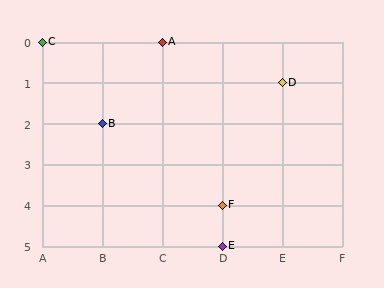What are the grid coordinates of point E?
Point E is at grid coordinates (D, 5).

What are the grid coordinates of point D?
Point D is at grid coordinates (E, 1).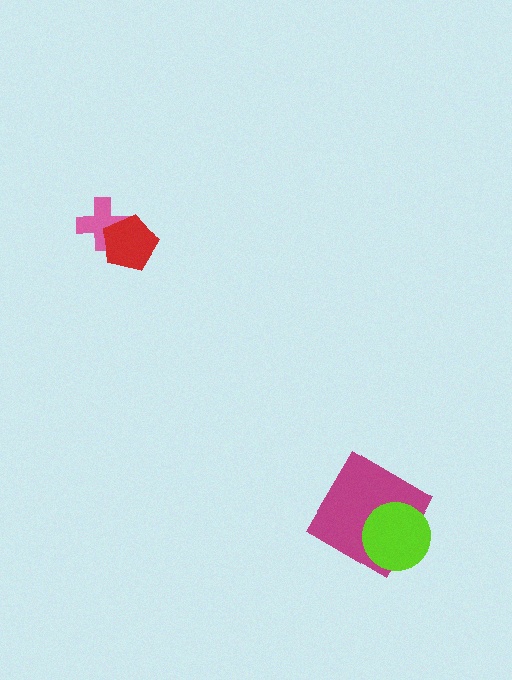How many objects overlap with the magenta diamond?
1 object overlaps with the magenta diamond.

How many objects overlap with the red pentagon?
1 object overlaps with the red pentagon.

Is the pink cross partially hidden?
Yes, it is partially covered by another shape.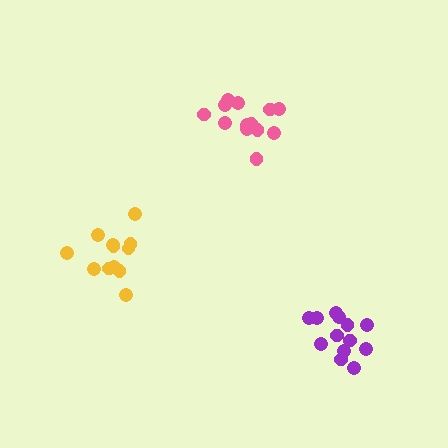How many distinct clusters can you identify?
There are 3 distinct clusters.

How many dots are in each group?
Group 1: 12 dots, Group 2: 13 dots, Group 3: 13 dots (38 total).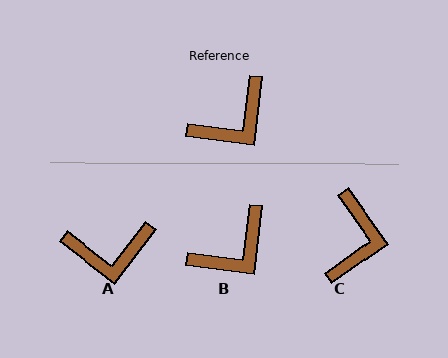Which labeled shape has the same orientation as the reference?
B.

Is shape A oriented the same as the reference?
No, it is off by about 30 degrees.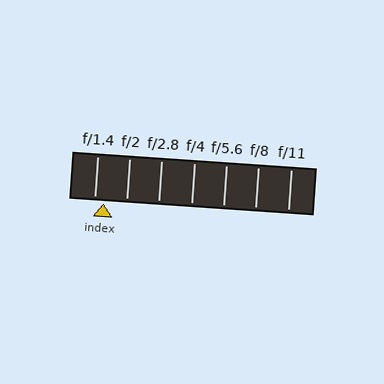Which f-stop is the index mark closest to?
The index mark is closest to f/1.4.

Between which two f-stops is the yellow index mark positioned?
The index mark is between f/1.4 and f/2.